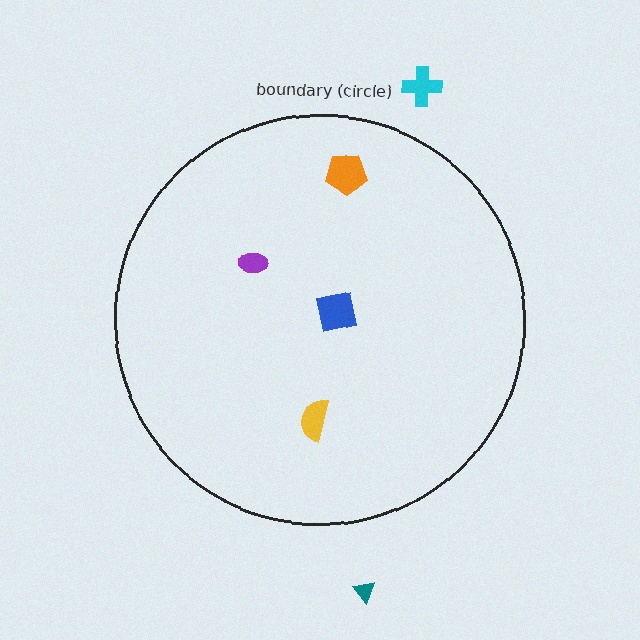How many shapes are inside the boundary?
4 inside, 2 outside.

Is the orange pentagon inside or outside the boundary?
Inside.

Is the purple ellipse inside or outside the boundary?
Inside.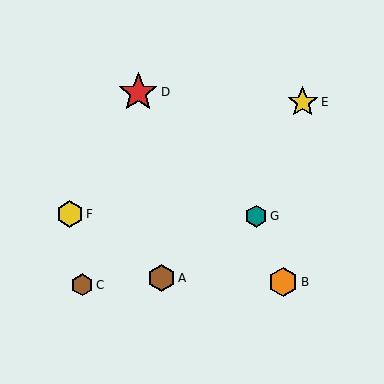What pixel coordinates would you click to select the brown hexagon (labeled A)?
Click at (161, 278) to select the brown hexagon A.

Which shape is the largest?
The red star (labeled D) is the largest.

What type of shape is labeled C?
Shape C is a brown hexagon.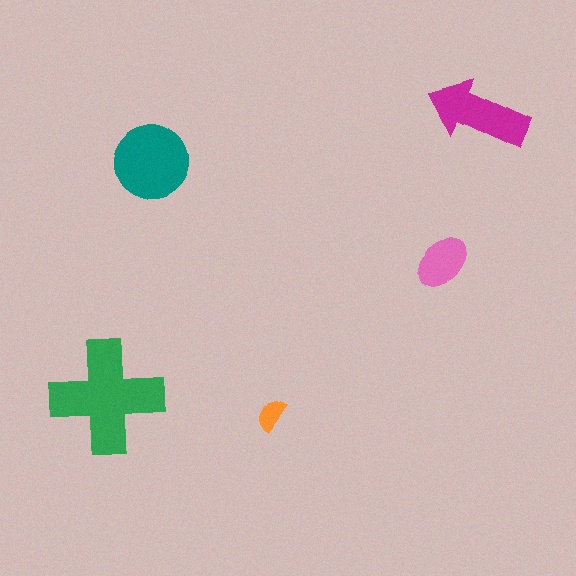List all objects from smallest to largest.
The orange semicircle, the pink ellipse, the magenta arrow, the teal circle, the green cross.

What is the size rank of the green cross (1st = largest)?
1st.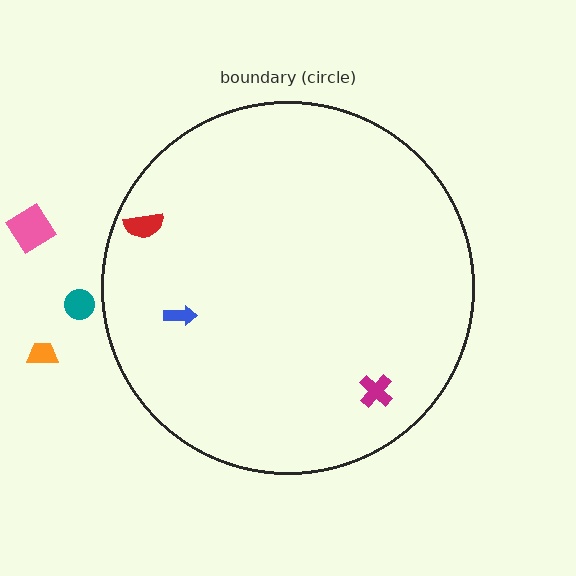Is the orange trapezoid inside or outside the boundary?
Outside.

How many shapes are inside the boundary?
3 inside, 3 outside.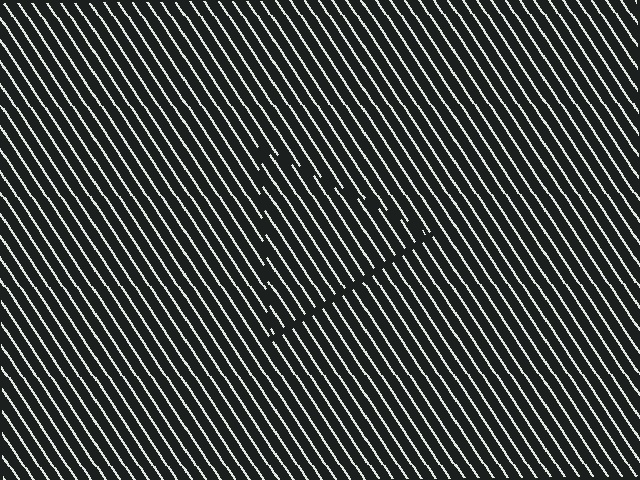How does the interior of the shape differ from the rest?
The interior of the shape contains the same grating, shifted by half a period — the contour is defined by the phase discontinuity where line-ends from the inner and outer gratings abut.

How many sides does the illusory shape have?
3 sides — the line-ends trace a triangle.